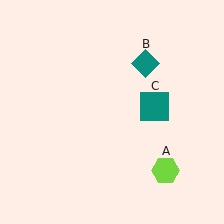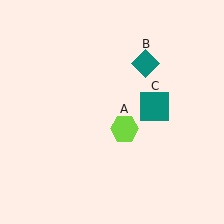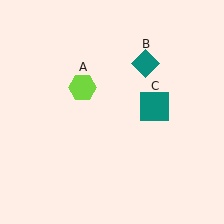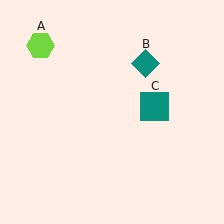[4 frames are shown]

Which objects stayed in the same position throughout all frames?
Teal diamond (object B) and teal square (object C) remained stationary.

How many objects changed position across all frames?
1 object changed position: lime hexagon (object A).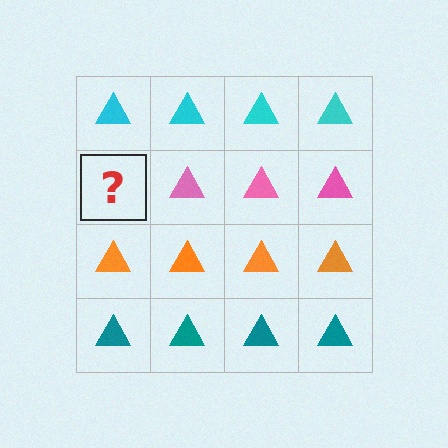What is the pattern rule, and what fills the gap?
The rule is that each row has a consistent color. The gap should be filled with a pink triangle.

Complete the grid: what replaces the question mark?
The question mark should be replaced with a pink triangle.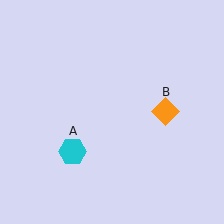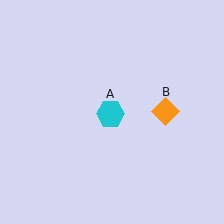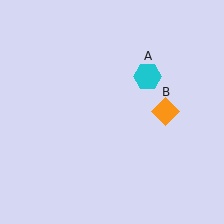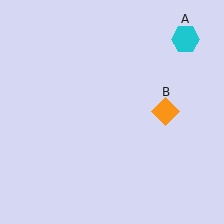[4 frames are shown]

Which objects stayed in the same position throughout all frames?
Orange diamond (object B) remained stationary.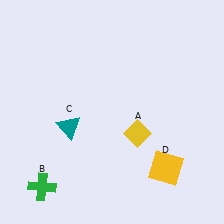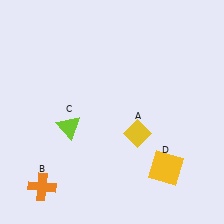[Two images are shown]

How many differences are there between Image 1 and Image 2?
There are 2 differences between the two images.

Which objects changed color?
B changed from green to orange. C changed from teal to lime.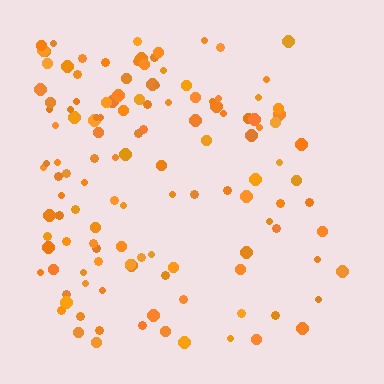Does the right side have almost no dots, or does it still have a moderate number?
Still a moderate number, just noticeably fewer than the left.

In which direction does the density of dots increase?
From right to left, with the left side densest.